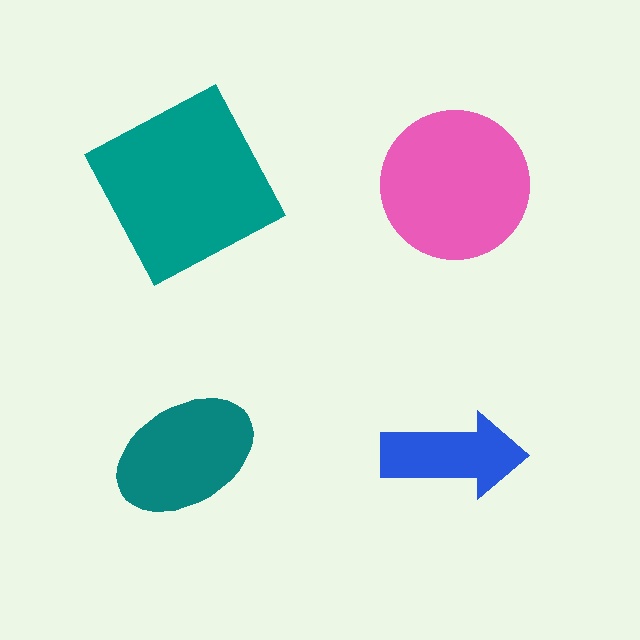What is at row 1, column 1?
A teal square.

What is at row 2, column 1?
A teal ellipse.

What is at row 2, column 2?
A blue arrow.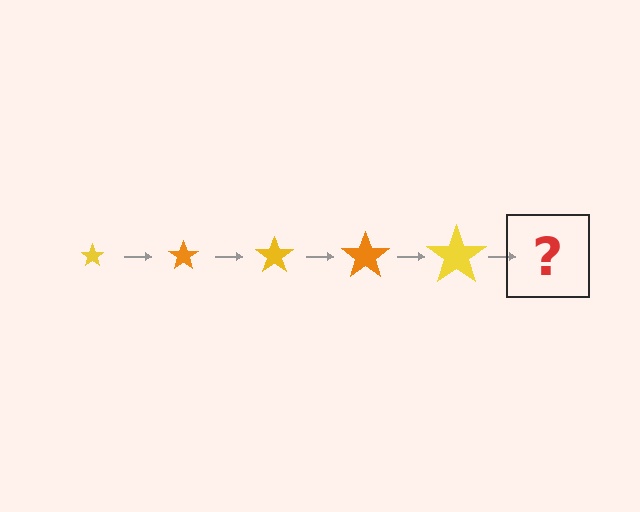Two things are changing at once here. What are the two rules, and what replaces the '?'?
The two rules are that the star grows larger each step and the color cycles through yellow and orange. The '?' should be an orange star, larger than the previous one.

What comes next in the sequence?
The next element should be an orange star, larger than the previous one.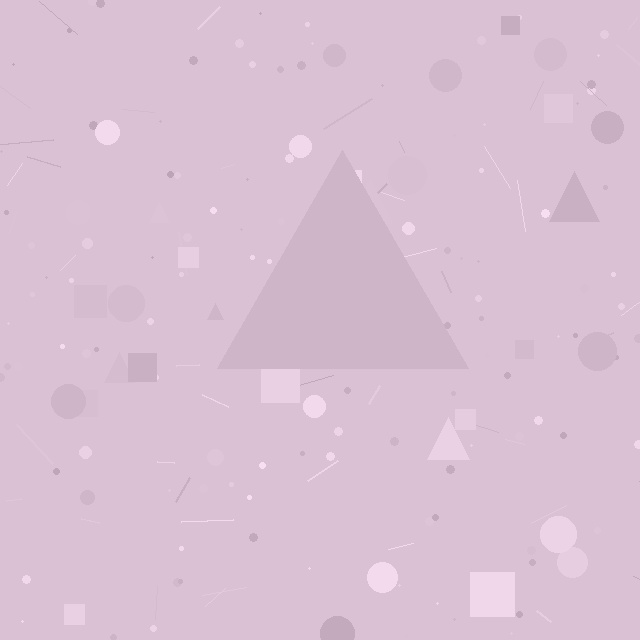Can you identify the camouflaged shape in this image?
The camouflaged shape is a triangle.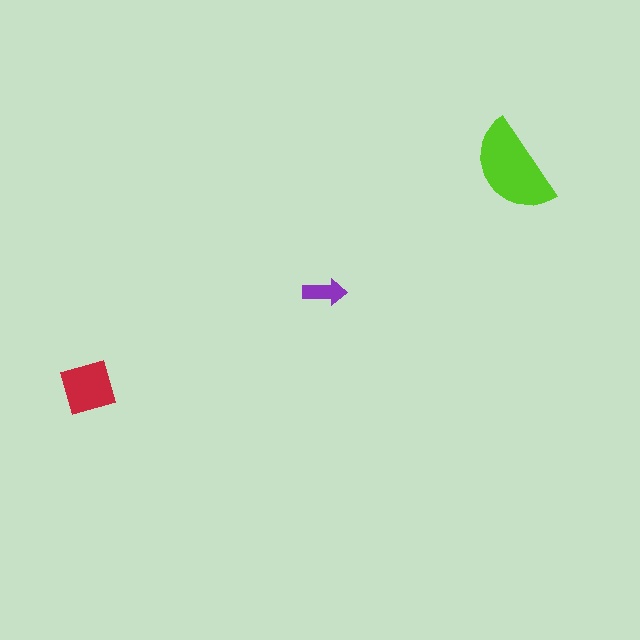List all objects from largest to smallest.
The lime semicircle, the red diamond, the purple arrow.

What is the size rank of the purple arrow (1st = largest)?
3rd.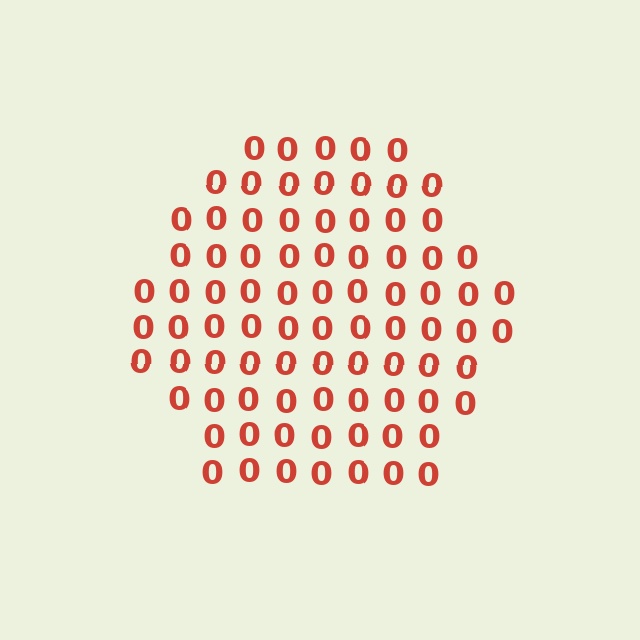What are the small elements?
The small elements are digit 0's.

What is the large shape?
The large shape is a hexagon.